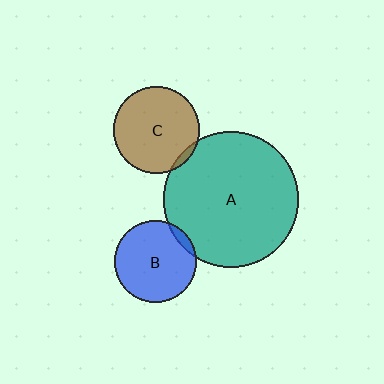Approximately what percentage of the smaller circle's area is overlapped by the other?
Approximately 5%.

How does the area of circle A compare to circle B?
Approximately 2.8 times.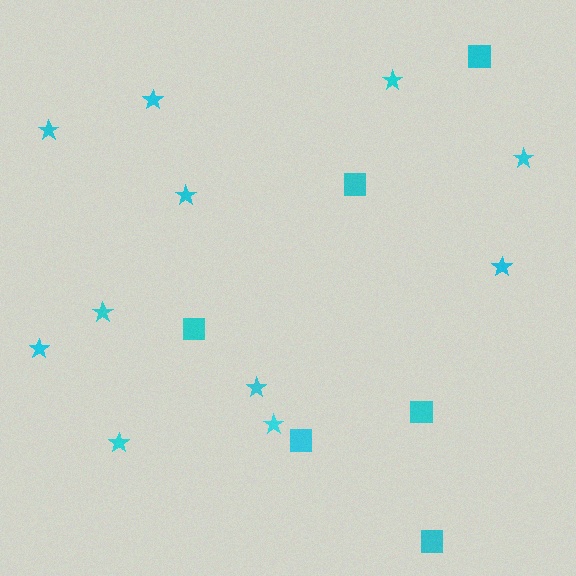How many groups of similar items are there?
There are 2 groups: one group of squares (6) and one group of stars (11).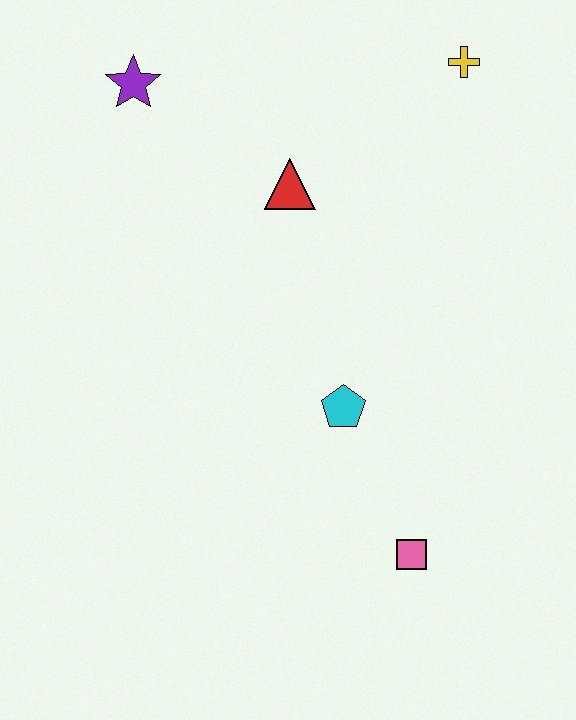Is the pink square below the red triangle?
Yes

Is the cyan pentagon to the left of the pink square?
Yes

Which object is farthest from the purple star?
The pink square is farthest from the purple star.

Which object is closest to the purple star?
The red triangle is closest to the purple star.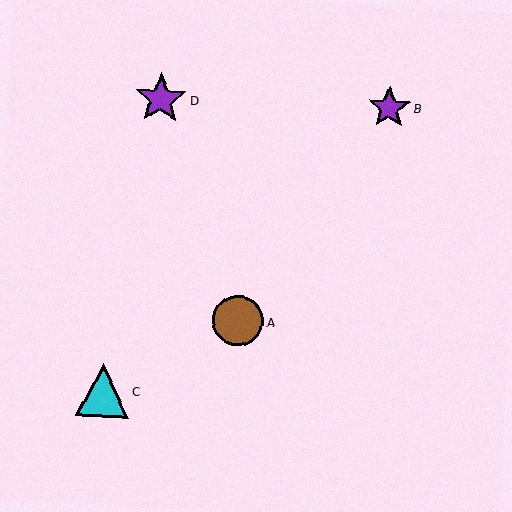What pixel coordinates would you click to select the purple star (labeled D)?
Click at (161, 99) to select the purple star D.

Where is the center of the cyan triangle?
The center of the cyan triangle is at (103, 390).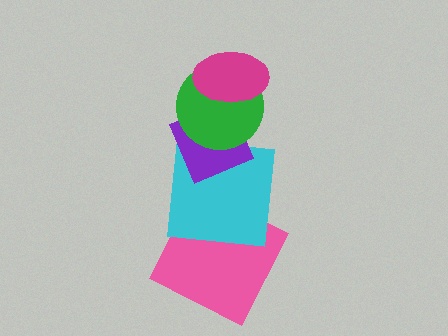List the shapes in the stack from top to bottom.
From top to bottom: the magenta ellipse, the green circle, the purple diamond, the cyan square, the pink square.